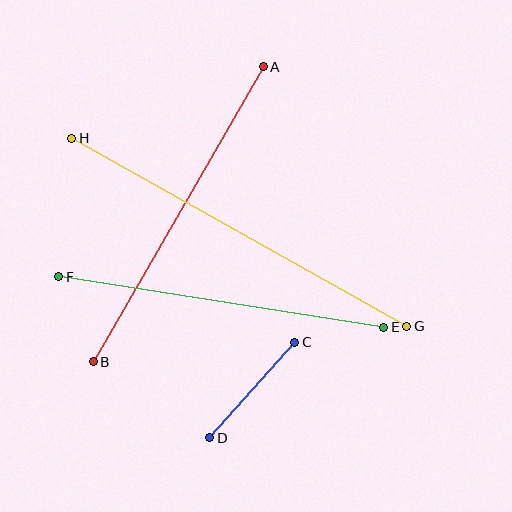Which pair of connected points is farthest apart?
Points G and H are farthest apart.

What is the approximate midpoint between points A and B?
The midpoint is at approximately (178, 214) pixels.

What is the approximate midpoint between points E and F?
The midpoint is at approximately (221, 302) pixels.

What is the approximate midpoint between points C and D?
The midpoint is at approximately (252, 390) pixels.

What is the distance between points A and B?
The distance is approximately 340 pixels.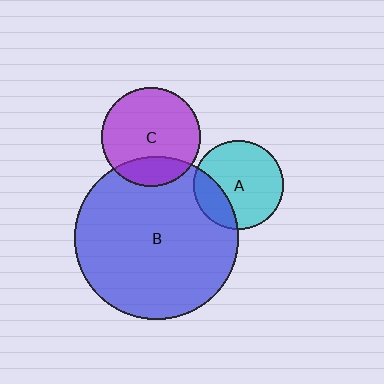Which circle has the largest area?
Circle B (blue).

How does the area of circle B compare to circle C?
Approximately 2.7 times.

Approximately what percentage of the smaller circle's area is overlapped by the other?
Approximately 20%.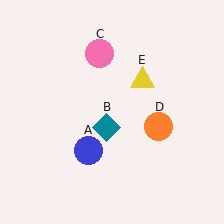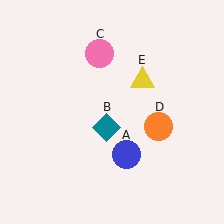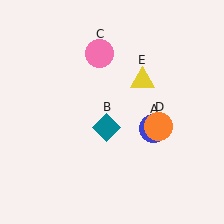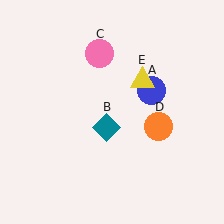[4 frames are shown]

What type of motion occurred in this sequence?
The blue circle (object A) rotated counterclockwise around the center of the scene.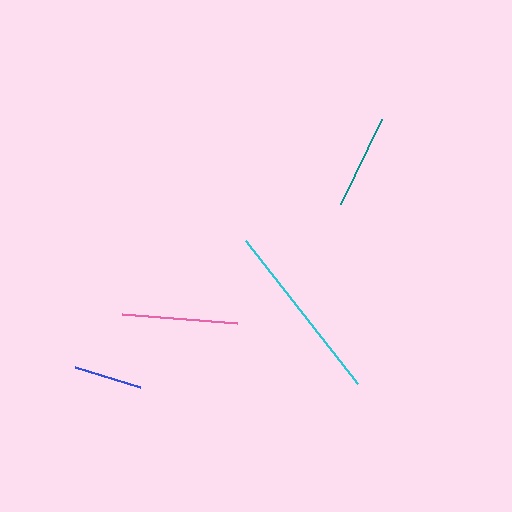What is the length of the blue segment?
The blue segment is approximately 68 pixels long.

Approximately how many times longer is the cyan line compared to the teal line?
The cyan line is approximately 1.9 times the length of the teal line.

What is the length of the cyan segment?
The cyan segment is approximately 182 pixels long.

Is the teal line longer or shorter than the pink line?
The pink line is longer than the teal line.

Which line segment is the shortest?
The blue line is the shortest at approximately 68 pixels.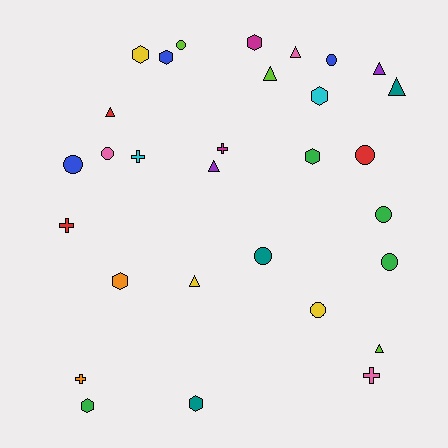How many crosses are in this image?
There are 5 crosses.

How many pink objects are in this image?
There are 3 pink objects.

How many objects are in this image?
There are 30 objects.